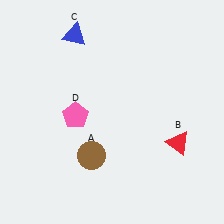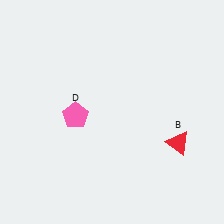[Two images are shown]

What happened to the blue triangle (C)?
The blue triangle (C) was removed in Image 2. It was in the top-left area of Image 1.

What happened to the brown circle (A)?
The brown circle (A) was removed in Image 2. It was in the bottom-left area of Image 1.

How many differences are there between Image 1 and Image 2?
There are 2 differences between the two images.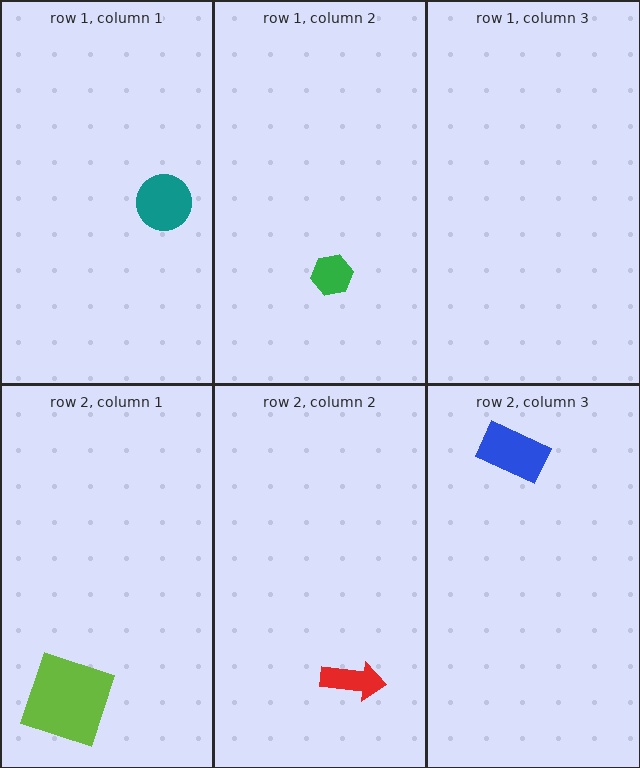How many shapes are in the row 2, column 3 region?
1.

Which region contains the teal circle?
The row 1, column 1 region.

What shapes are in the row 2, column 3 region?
The blue rectangle.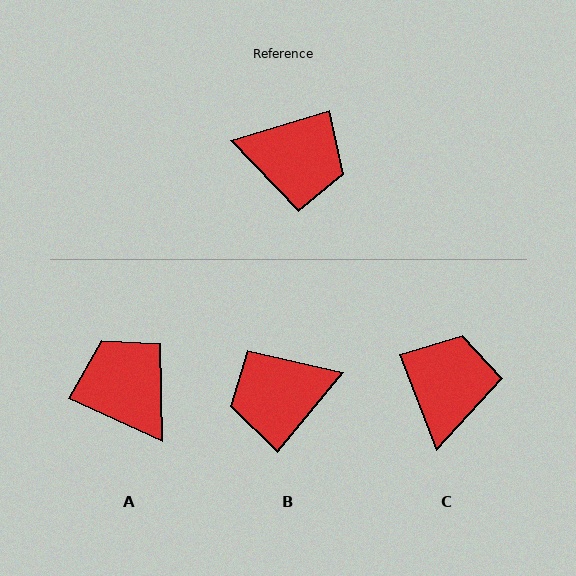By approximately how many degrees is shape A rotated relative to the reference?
Approximately 138 degrees counter-clockwise.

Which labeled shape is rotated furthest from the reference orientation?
B, about 147 degrees away.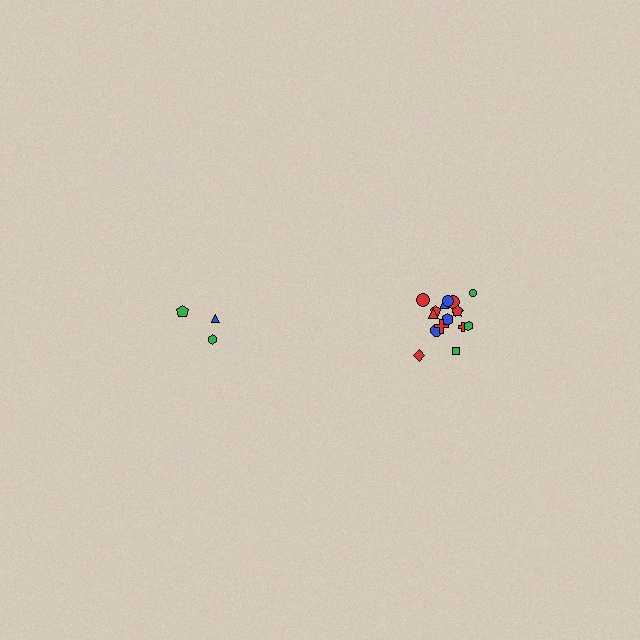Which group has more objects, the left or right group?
The right group.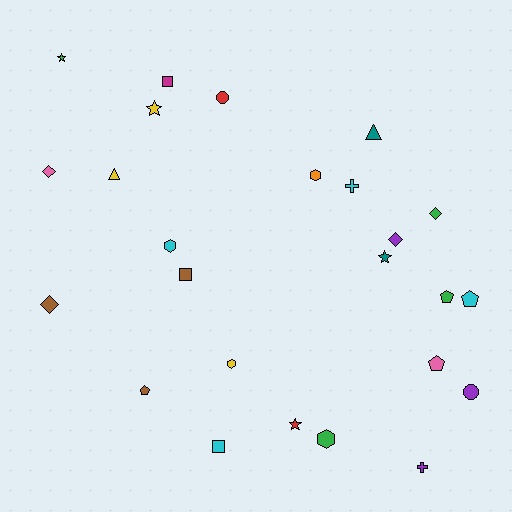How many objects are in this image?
There are 25 objects.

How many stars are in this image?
There are 4 stars.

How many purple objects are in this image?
There are 3 purple objects.